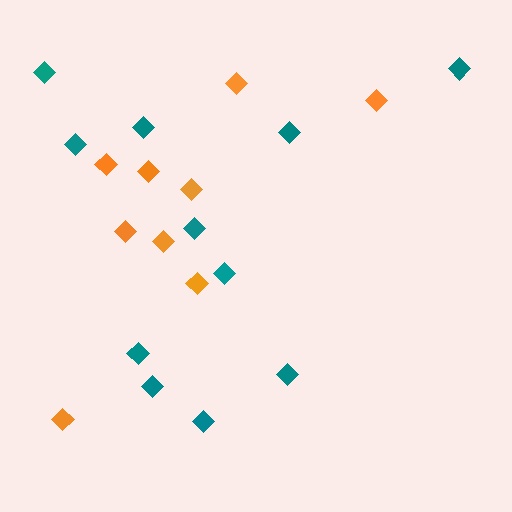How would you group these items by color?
There are 2 groups: one group of orange diamonds (9) and one group of teal diamonds (11).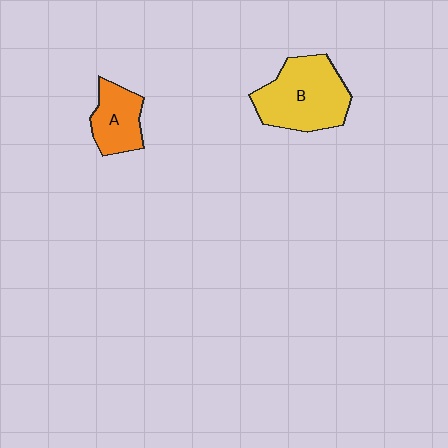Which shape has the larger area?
Shape B (yellow).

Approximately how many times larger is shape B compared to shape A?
Approximately 1.8 times.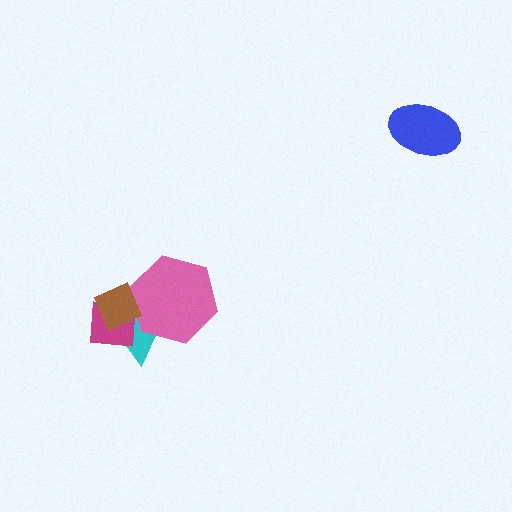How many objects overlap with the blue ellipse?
0 objects overlap with the blue ellipse.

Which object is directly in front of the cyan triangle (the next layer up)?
The magenta square is directly in front of the cyan triangle.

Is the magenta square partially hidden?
Yes, it is partially covered by another shape.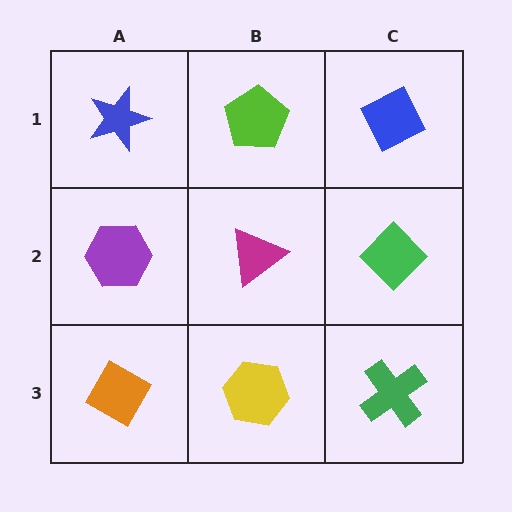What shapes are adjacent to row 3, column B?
A magenta triangle (row 2, column B), an orange diamond (row 3, column A), a green cross (row 3, column C).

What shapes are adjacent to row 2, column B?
A lime pentagon (row 1, column B), a yellow hexagon (row 3, column B), a purple hexagon (row 2, column A), a green diamond (row 2, column C).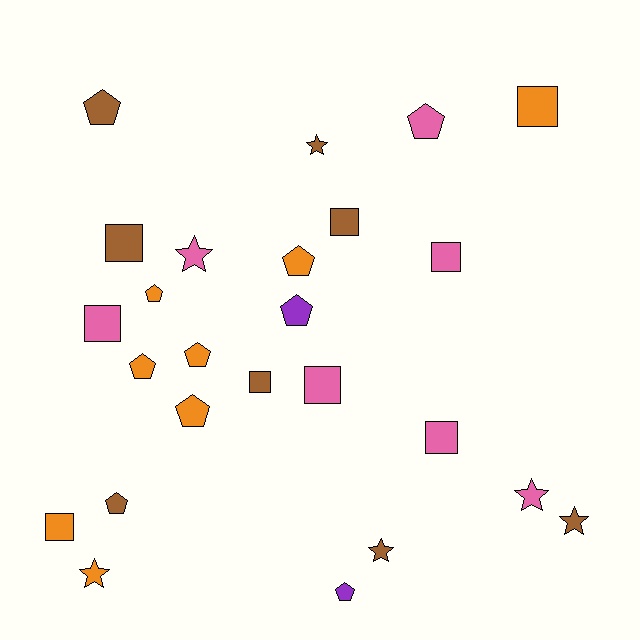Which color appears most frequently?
Orange, with 8 objects.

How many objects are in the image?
There are 25 objects.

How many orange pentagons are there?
There are 5 orange pentagons.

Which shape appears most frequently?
Pentagon, with 10 objects.